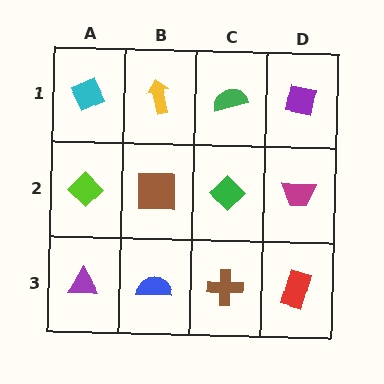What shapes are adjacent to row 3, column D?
A magenta trapezoid (row 2, column D), a brown cross (row 3, column C).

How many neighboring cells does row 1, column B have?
3.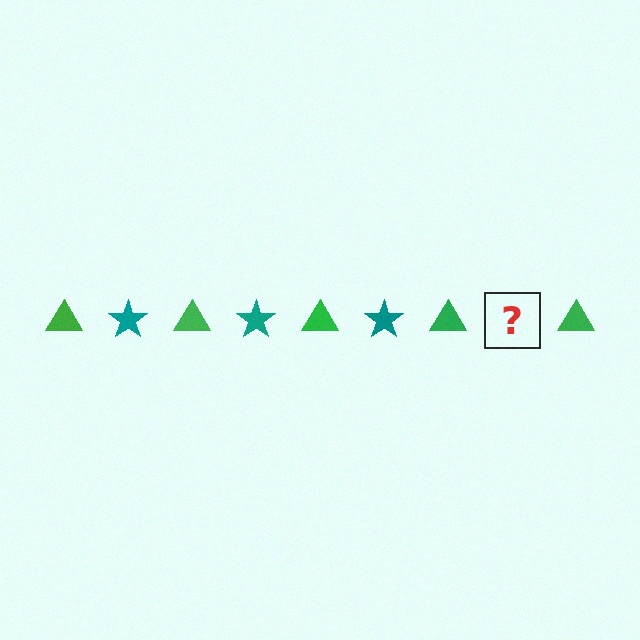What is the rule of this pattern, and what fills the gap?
The rule is that the pattern alternates between green triangle and teal star. The gap should be filled with a teal star.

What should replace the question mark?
The question mark should be replaced with a teal star.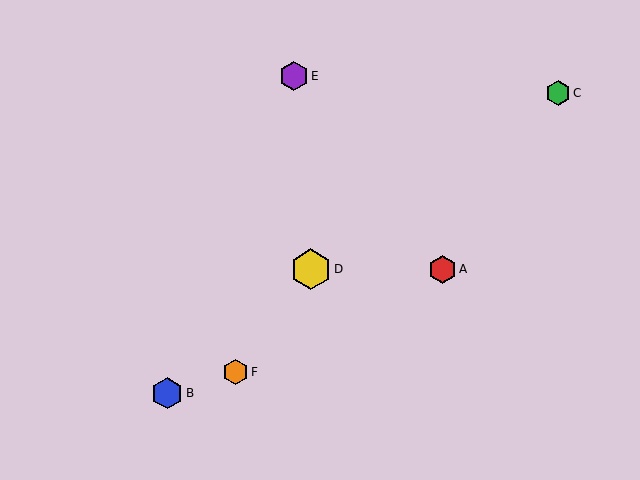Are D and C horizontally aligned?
No, D is at y≈269 and C is at y≈93.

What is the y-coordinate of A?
Object A is at y≈269.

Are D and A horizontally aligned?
Yes, both are at y≈269.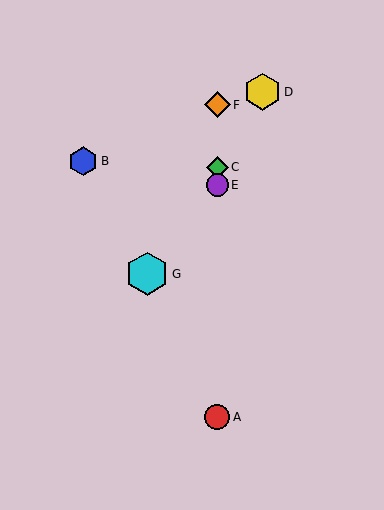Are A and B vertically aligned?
No, A is at x≈217 and B is at x≈83.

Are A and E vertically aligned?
Yes, both are at x≈217.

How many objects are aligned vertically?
4 objects (A, C, E, F) are aligned vertically.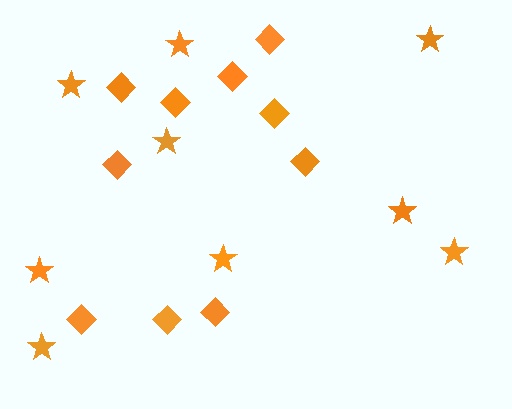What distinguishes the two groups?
There are 2 groups: one group of diamonds (10) and one group of stars (9).